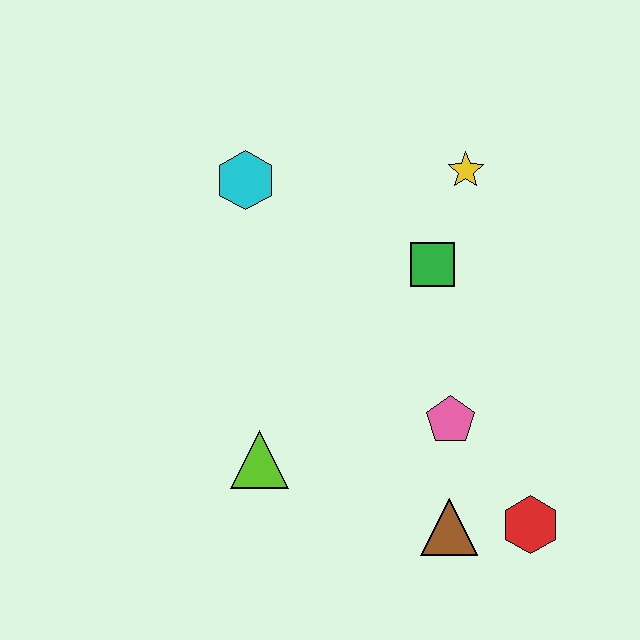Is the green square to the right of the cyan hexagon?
Yes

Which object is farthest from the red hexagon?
The cyan hexagon is farthest from the red hexagon.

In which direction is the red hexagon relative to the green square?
The red hexagon is below the green square.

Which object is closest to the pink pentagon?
The brown triangle is closest to the pink pentagon.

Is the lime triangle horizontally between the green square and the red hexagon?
No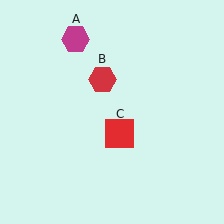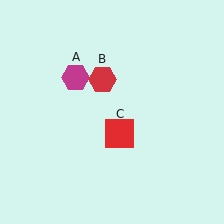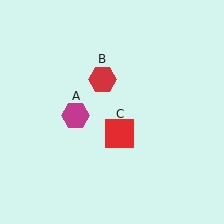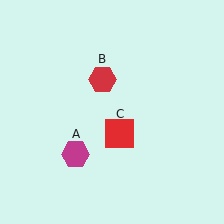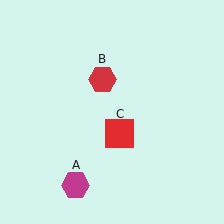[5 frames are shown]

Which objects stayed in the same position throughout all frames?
Red hexagon (object B) and red square (object C) remained stationary.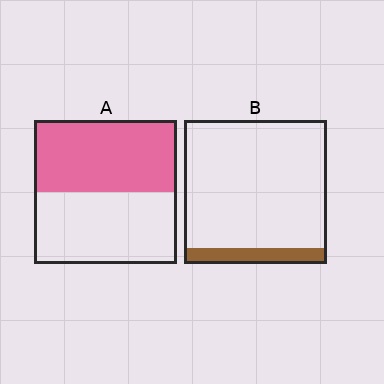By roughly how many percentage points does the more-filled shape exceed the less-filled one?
By roughly 40 percentage points (A over B).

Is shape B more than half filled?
No.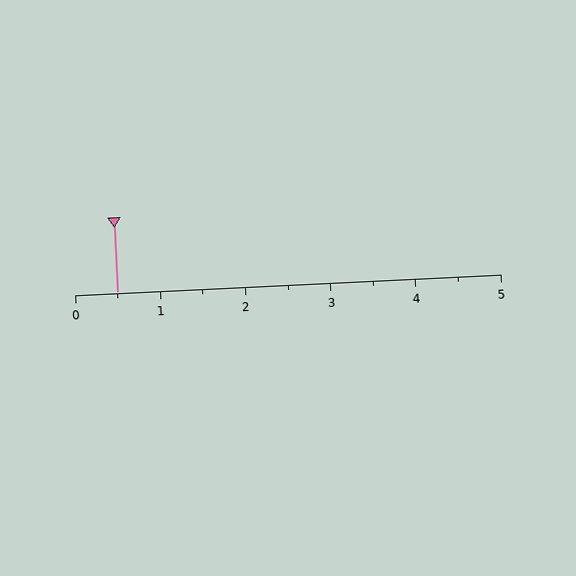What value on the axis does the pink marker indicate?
The marker indicates approximately 0.5.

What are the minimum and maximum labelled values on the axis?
The axis runs from 0 to 5.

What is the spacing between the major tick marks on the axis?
The major ticks are spaced 1 apart.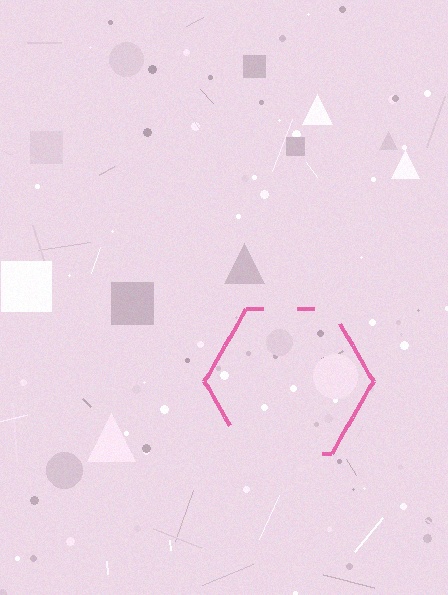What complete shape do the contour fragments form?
The contour fragments form a hexagon.